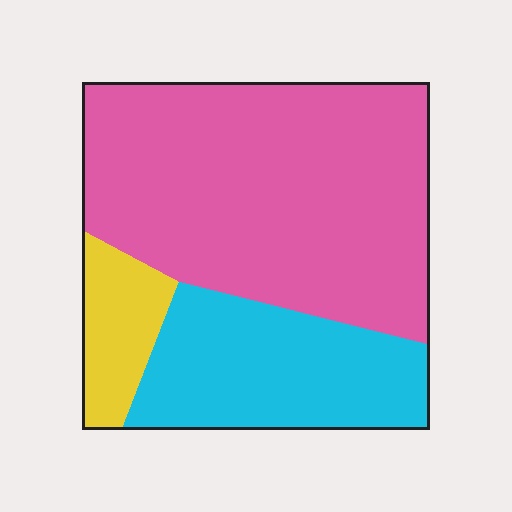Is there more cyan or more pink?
Pink.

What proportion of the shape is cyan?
Cyan covers roughly 30% of the shape.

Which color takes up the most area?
Pink, at roughly 60%.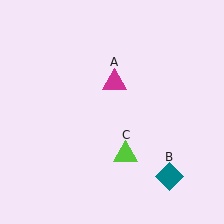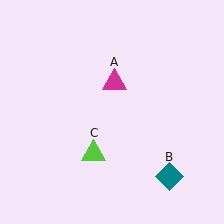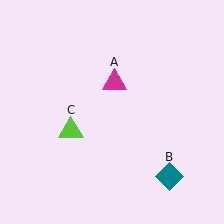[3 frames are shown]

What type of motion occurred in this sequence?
The lime triangle (object C) rotated clockwise around the center of the scene.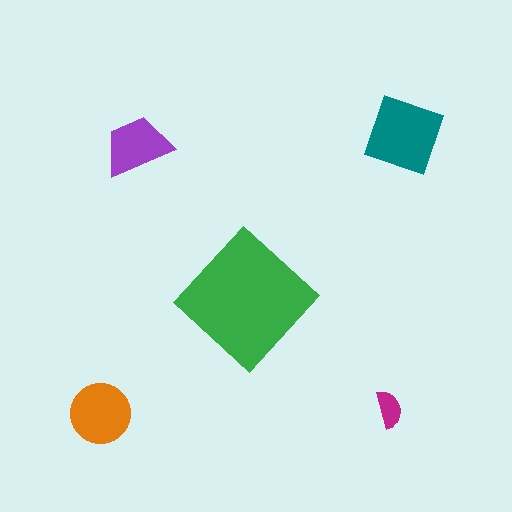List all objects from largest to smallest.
The green diamond, the teal diamond, the orange circle, the purple trapezoid, the magenta semicircle.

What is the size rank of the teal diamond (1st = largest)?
2nd.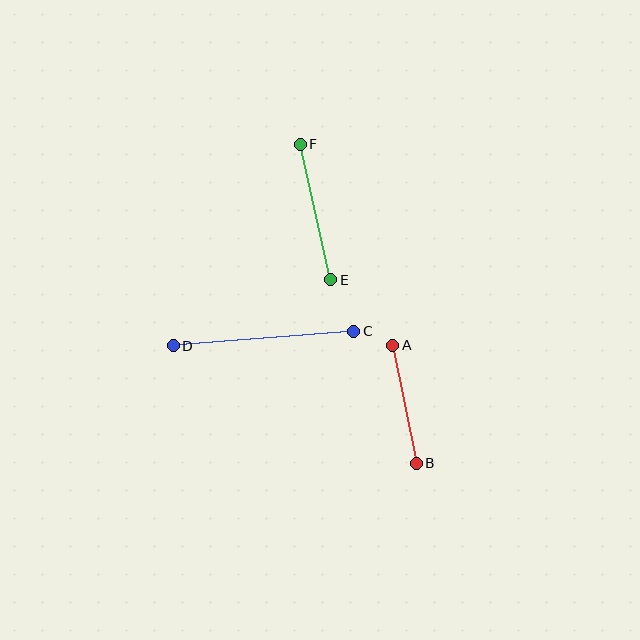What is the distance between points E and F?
The distance is approximately 139 pixels.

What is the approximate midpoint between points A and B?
The midpoint is at approximately (404, 404) pixels.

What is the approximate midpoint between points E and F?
The midpoint is at approximately (315, 212) pixels.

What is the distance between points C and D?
The distance is approximately 181 pixels.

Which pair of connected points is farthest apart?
Points C and D are farthest apart.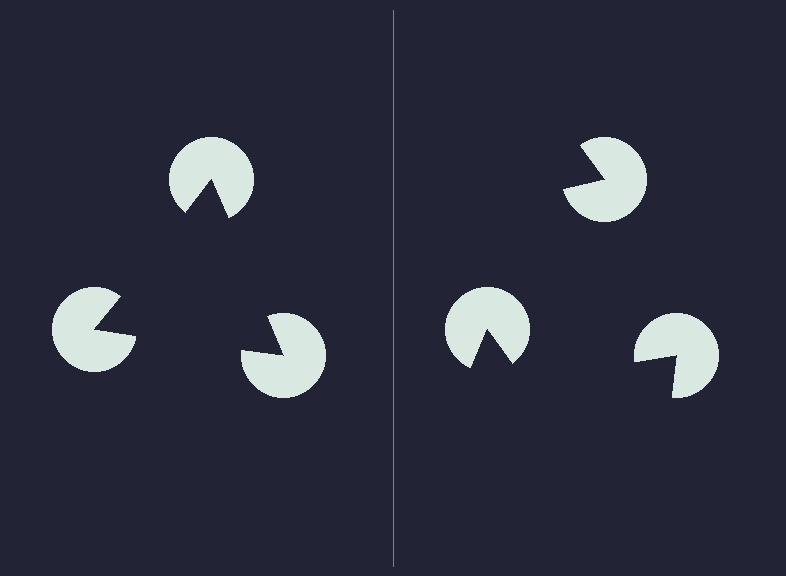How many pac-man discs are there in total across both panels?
6 — 3 on each side.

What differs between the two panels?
The pac-man discs are positioned identically on both sides; only the wedge orientations differ. On the left they align to a triangle; on the right they are misaligned.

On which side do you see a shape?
An illusory triangle appears on the left side. On the right side the wedge cuts are rotated, so no coherent shape forms.